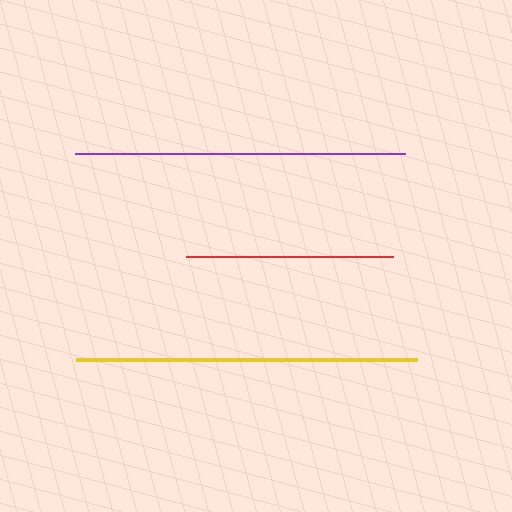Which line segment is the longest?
The yellow line is the longest at approximately 341 pixels.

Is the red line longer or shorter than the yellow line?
The yellow line is longer than the red line.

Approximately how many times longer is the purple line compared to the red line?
The purple line is approximately 1.6 times the length of the red line.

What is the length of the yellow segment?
The yellow segment is approximately 341 pixels long.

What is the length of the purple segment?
The purple segment is approximately 331 pixels long.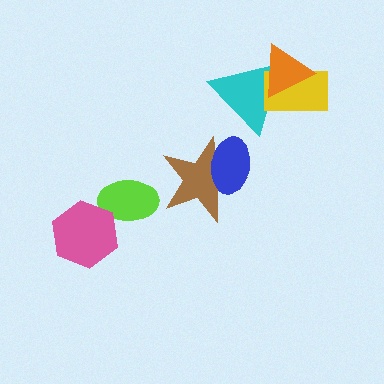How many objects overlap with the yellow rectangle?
2 objects overlap with the yellow rectangle.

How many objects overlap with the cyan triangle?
2 objects overlap with the cyan triangle.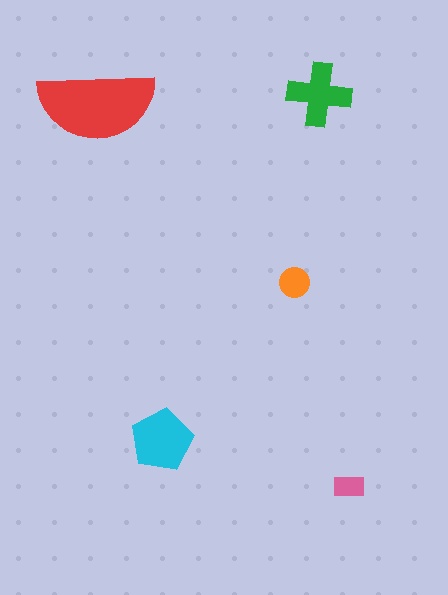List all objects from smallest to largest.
The pink rectangle, the orange circle, the green cross, the cyan pentagon, the red semicircle.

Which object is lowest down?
The pink rectangle is bottommost.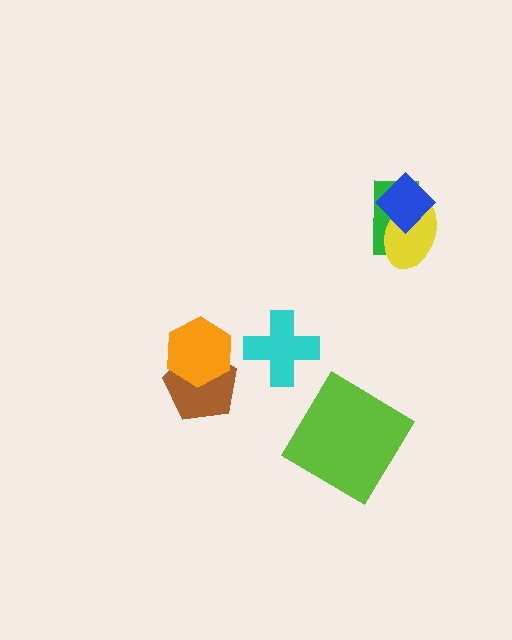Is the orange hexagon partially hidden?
No, no other shape covers it.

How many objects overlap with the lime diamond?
0 objects overlap with the lime diamond.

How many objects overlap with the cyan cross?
0 objects overlap with the cyan cross.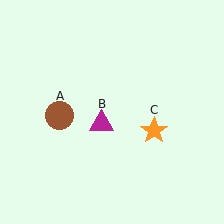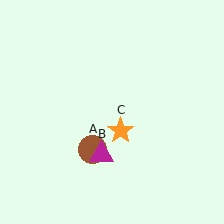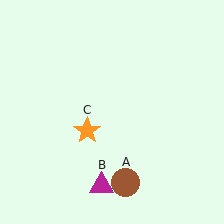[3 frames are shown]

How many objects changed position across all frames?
3 objects changed position: brown circle (object A), magenta triangle (object B), orange star (object C).